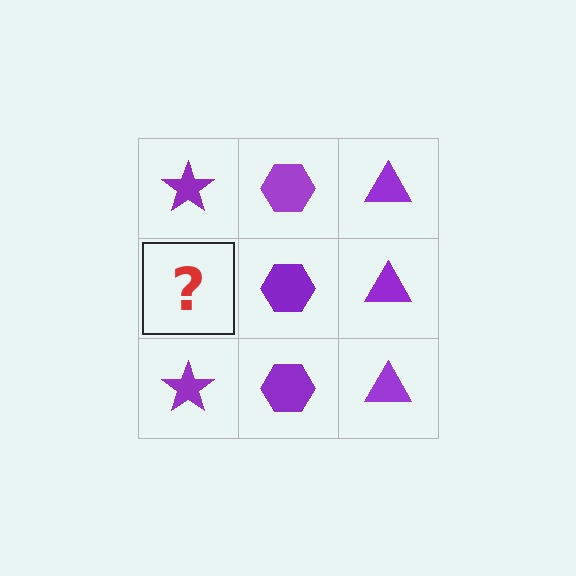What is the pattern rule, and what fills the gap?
The rule is that each column has a consistent shape. The gap should be filled with a purple star.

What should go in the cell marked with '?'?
The missing cell should contain a purple star.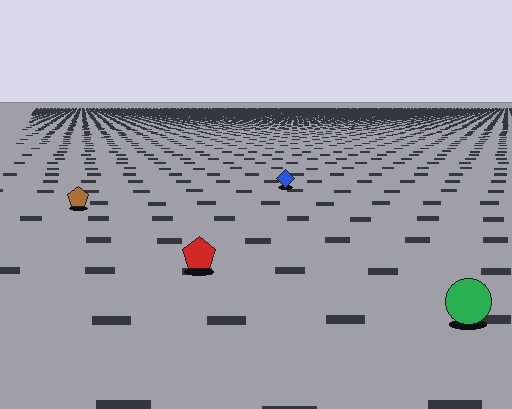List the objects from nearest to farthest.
From nearest to farthest: the green circle, the red pentagon, the brown pentagon, the blue diamond.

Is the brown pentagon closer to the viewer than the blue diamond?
Yes. The brown pentagon is closer — you can tell from the texture gradient: the ground texture is coarser near it.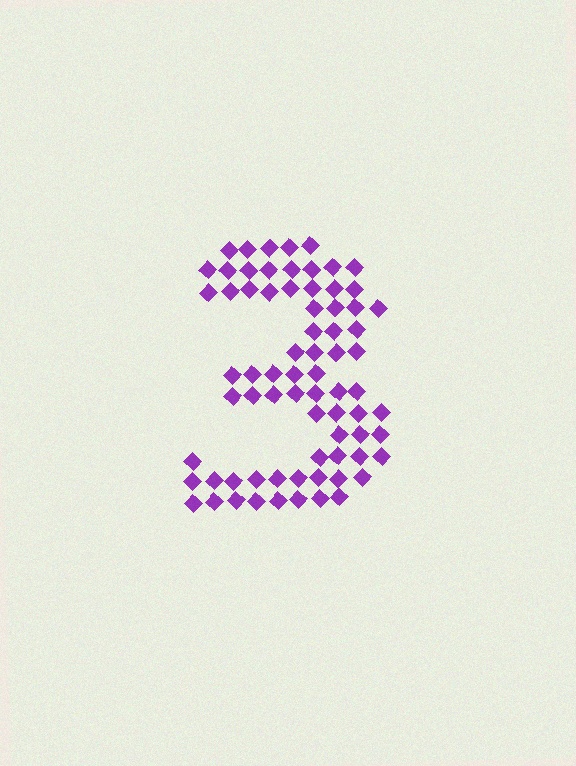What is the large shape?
The large shape is the digit 3.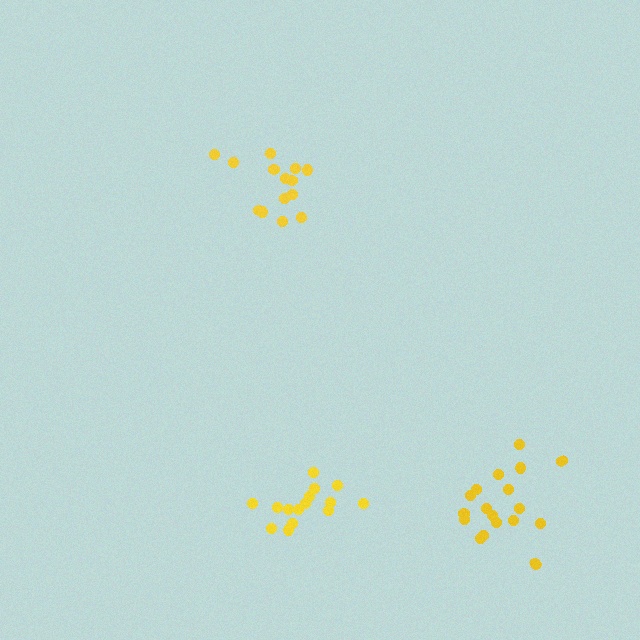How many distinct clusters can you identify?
There are 3 distinct clusters.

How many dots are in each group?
Group 1: 18 dots, Group 2: 14 dots, Group 3: 15 dots (47 total).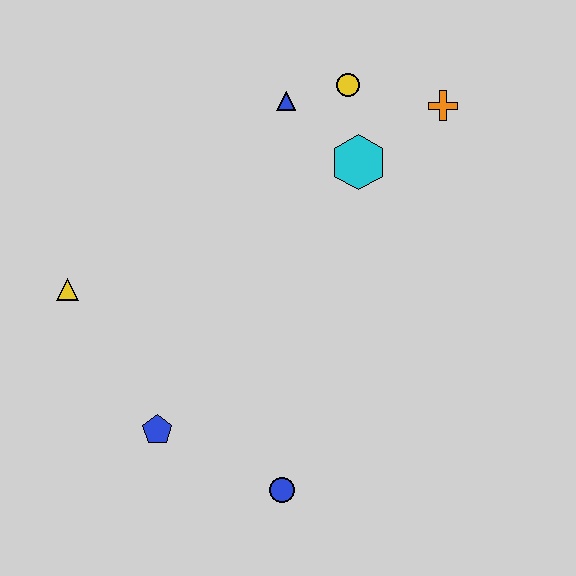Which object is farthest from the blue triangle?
The blue circle is farthest from the blue triangle.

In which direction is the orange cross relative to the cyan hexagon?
The orange cross is to the right of the cyan hexagon.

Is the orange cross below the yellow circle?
Yes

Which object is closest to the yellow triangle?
The blue pentagon is closest to the yellow triangle.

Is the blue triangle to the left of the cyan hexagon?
Yes